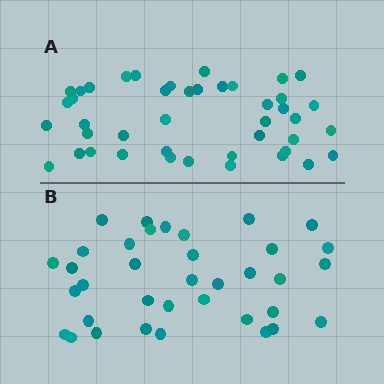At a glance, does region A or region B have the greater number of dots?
Region A (the top region) has more dots.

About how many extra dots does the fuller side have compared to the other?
Region A has roughly 8 or so more dots than region B.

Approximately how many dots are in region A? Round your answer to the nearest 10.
About 40 dots. (The exact count is 43, which rounds to 40.)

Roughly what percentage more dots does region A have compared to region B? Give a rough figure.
About 20% more.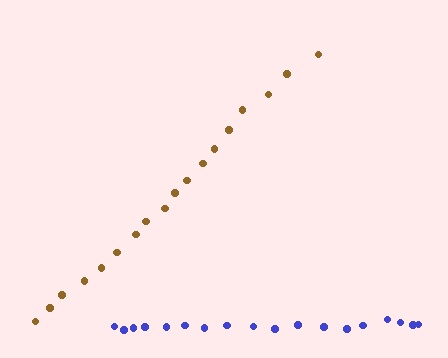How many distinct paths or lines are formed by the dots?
There are 2 distinct paths.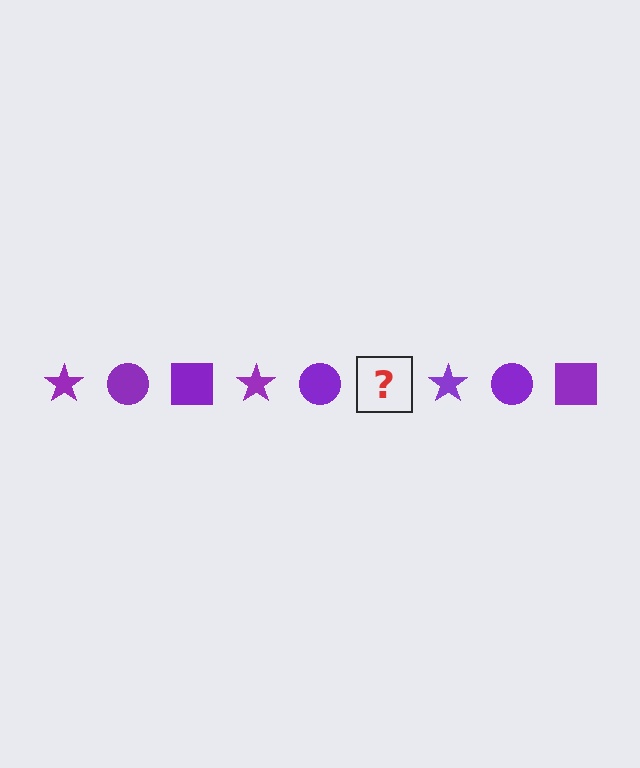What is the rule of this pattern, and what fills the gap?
The rule is that the pattern cycles through star, circle, square shapes in purple. The gap should be filled with a purple square.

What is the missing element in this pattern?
The missing element is a purple square.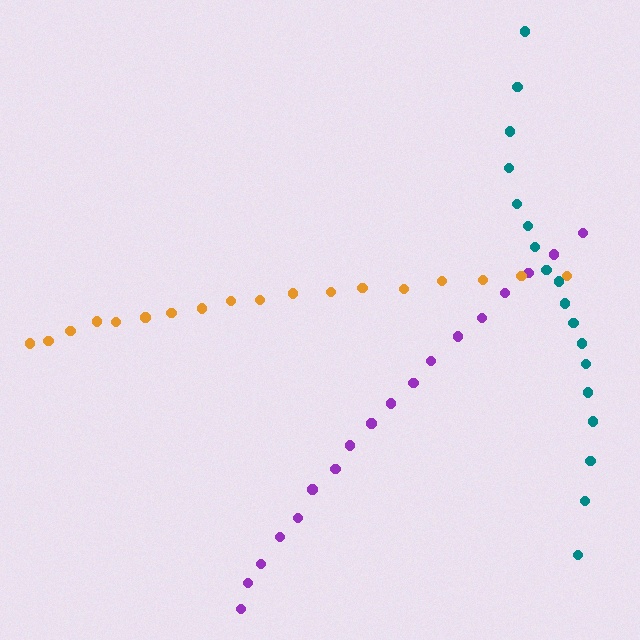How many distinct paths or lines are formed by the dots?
There are 3 distinct paths.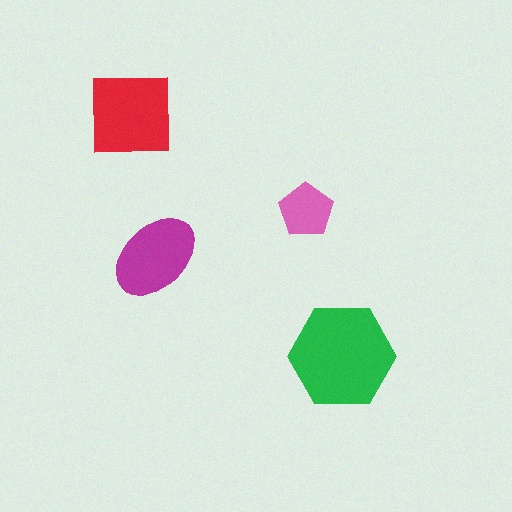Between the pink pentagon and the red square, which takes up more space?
The red square.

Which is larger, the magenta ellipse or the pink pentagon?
The magenta ellipse.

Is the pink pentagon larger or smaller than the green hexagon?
Smaller.